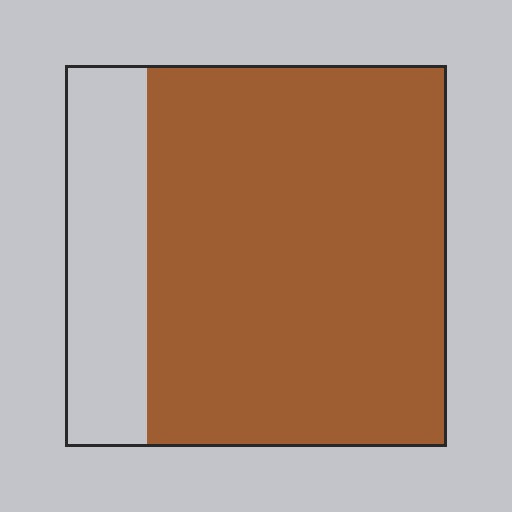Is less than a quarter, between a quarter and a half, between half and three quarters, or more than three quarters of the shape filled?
More than three quarters.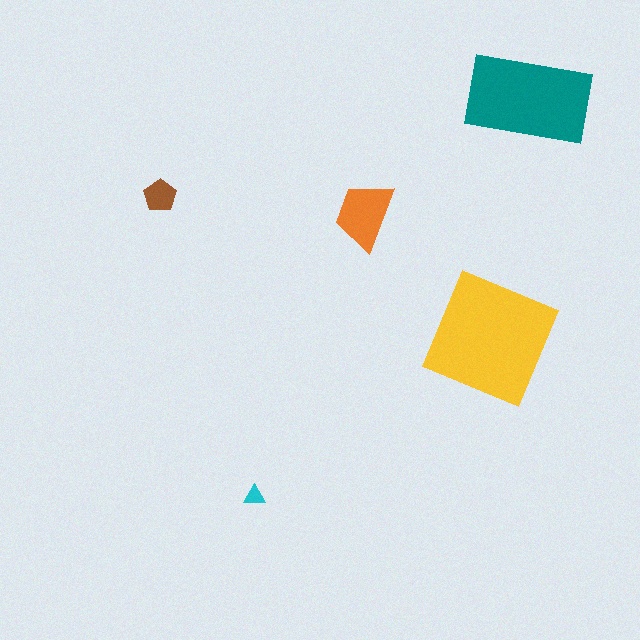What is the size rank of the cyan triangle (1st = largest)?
5th.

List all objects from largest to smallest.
The yellow square, the teal rectangle, the orange trapezoid, the brown pentagon, the cyan triangle.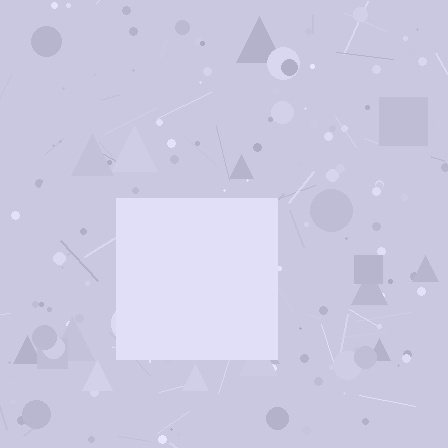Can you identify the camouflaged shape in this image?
The camouflaged shape is a square.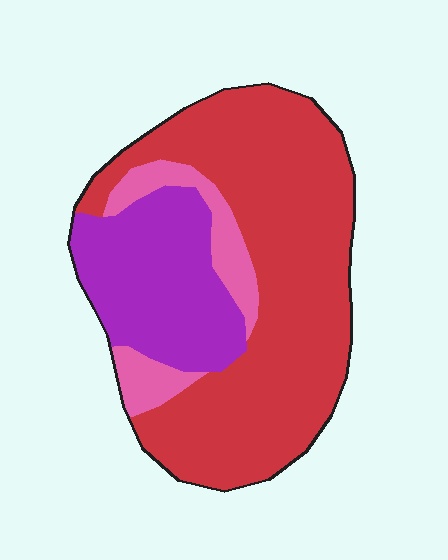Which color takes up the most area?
Red, at roughly 65%.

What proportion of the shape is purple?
Purple covers roughly 25% of the shape.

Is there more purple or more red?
Red.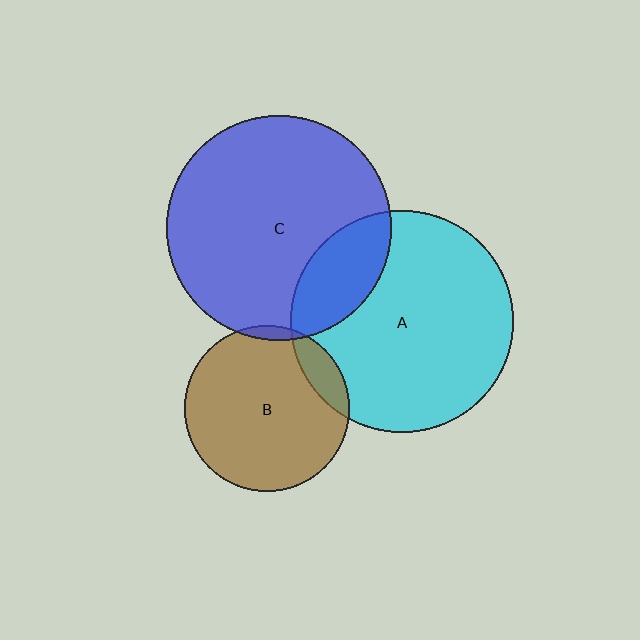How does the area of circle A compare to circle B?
Approximately 1.8 times.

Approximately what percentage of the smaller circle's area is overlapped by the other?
Approximately 20%.